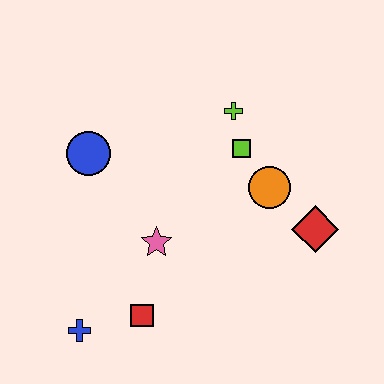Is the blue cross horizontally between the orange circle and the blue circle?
No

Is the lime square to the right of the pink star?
Yes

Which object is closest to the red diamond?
The orange circle is closest to the red diamond.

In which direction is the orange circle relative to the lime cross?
The orange circle is below the lime cross.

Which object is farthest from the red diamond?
The blue cross is farthest from the red diamond.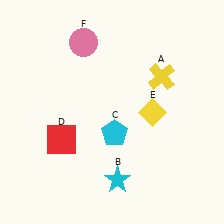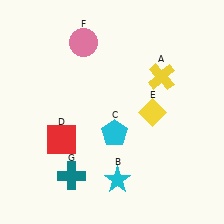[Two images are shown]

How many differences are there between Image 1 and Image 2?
There is 1 difference between the two images.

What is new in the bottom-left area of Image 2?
A teal cross (G) was added in the bottom-left area of Image 2.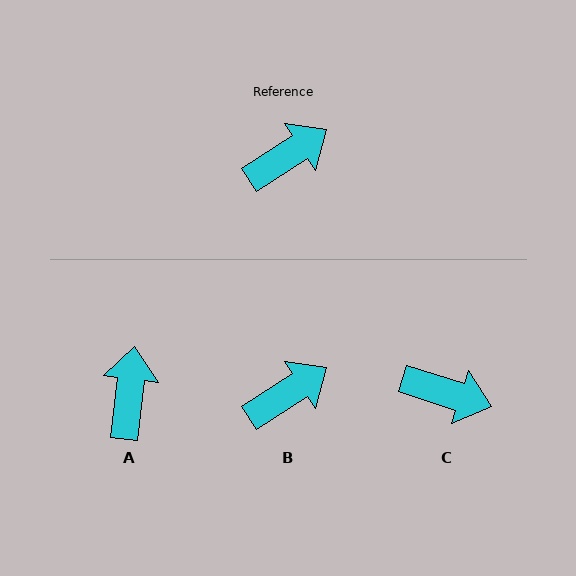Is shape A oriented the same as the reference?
No, it is off by about 50 degrees.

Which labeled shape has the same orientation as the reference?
B.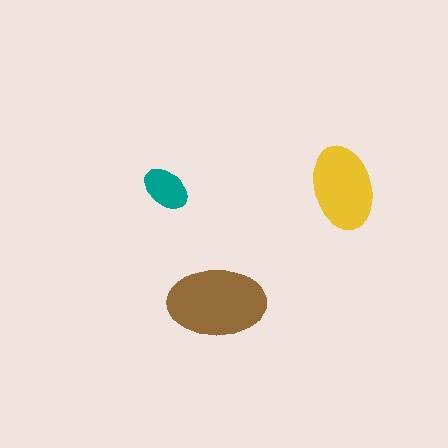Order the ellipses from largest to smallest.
the brown one, the yellow one, the teal one.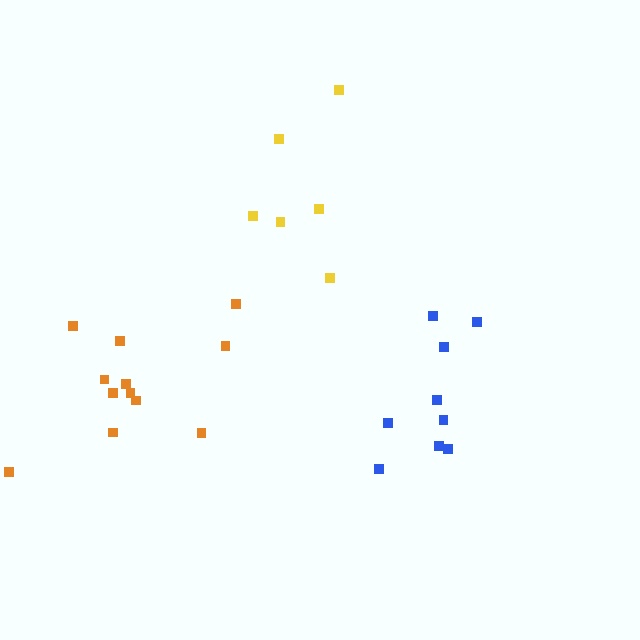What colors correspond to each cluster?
The clusters are colored: blue, yellow, orange.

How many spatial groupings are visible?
There are 3 spatial groupings.